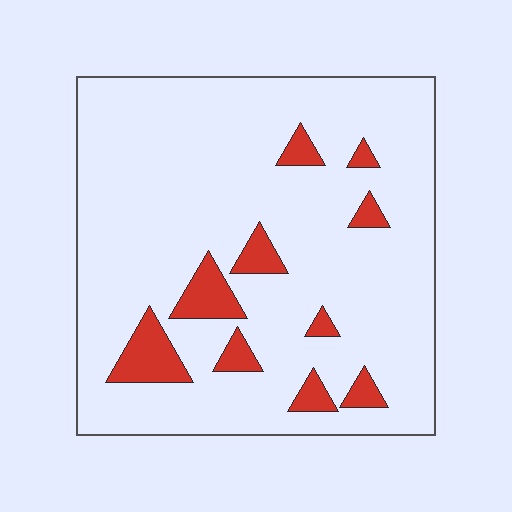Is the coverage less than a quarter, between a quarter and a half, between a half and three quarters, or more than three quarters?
Less than a quarter.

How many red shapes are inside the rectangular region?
10.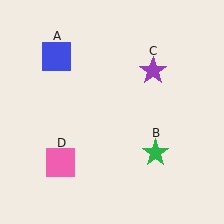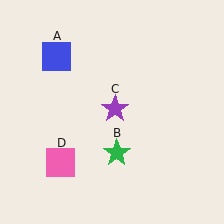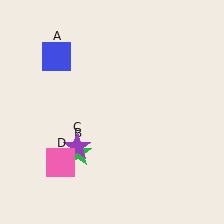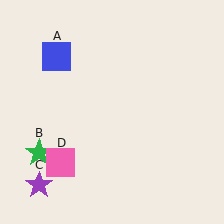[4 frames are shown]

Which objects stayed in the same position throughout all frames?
Blue square (object A) and pink square (object D) remained stationary.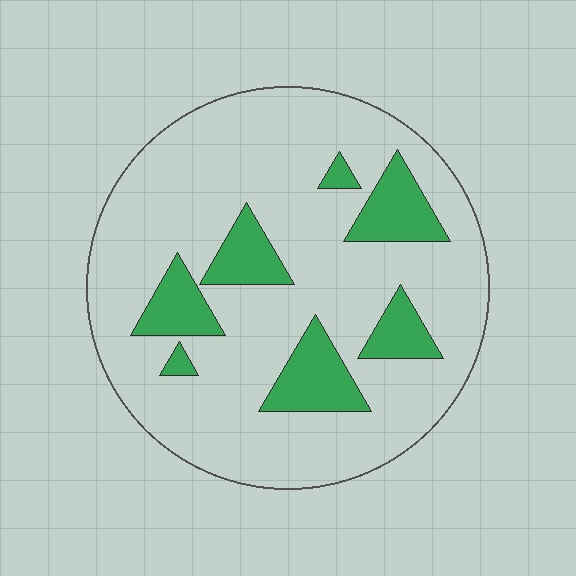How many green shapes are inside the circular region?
7.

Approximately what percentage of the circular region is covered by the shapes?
Approximately 20%.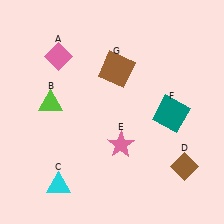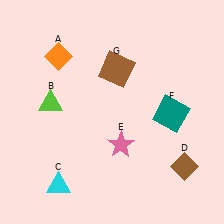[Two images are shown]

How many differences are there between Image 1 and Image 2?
There is 1 difference between the two images.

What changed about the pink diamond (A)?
In Image 1, A is pink. In Image 2, it changed to orange.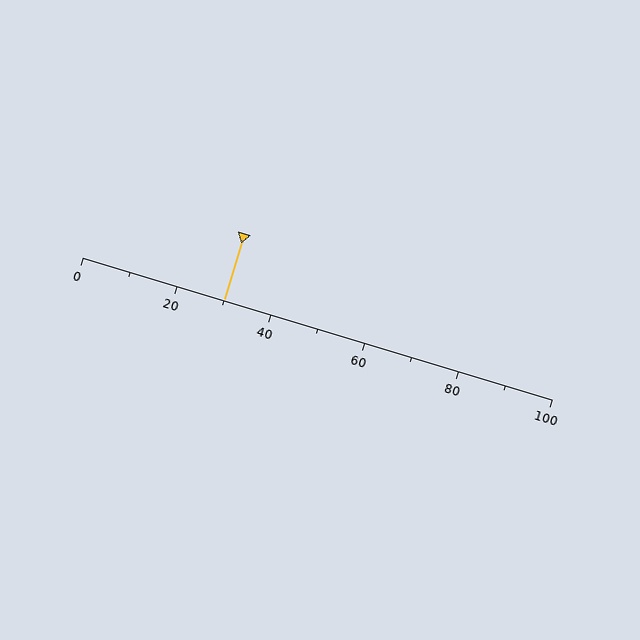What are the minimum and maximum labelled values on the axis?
The axis runs from 0 to 100.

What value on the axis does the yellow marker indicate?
The marker indicates approximately 30.